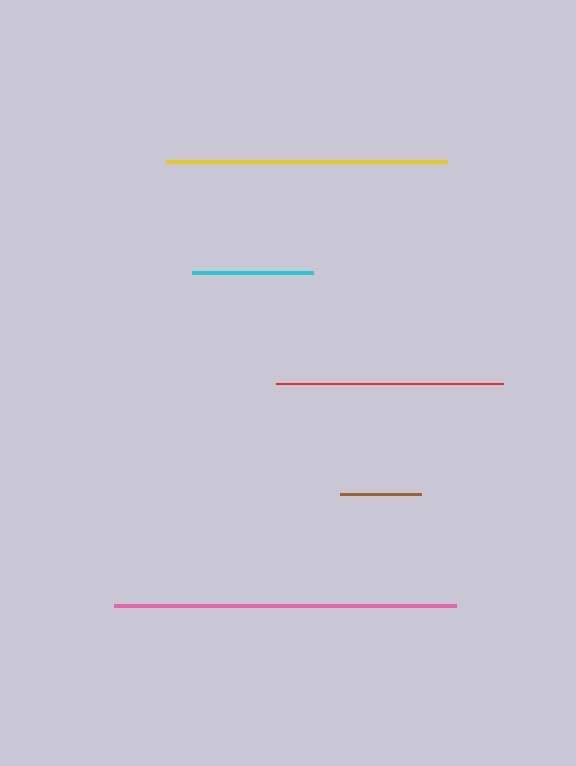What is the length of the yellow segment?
The yellow segment is approximately 282 pixels long.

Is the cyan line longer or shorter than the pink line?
The pink line is longer than the cyan line.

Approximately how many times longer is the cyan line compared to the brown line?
The cyan line is approximately 1.5 times the length of the brown line.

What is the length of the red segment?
The red segment is approximately 227 pixels long.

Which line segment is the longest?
The pink line is the longest at approximately 342 pixels.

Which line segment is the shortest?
The brown line is the shortest at approximately 81 pixels.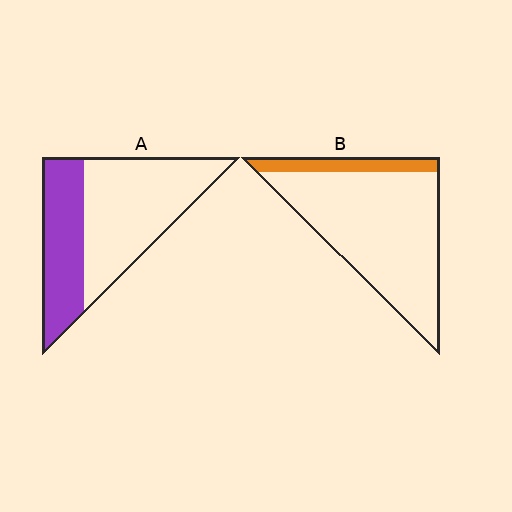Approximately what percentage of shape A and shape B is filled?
A is approximately 40% and B is approximately 15%.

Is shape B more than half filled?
No.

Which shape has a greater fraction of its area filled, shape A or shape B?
Shape A.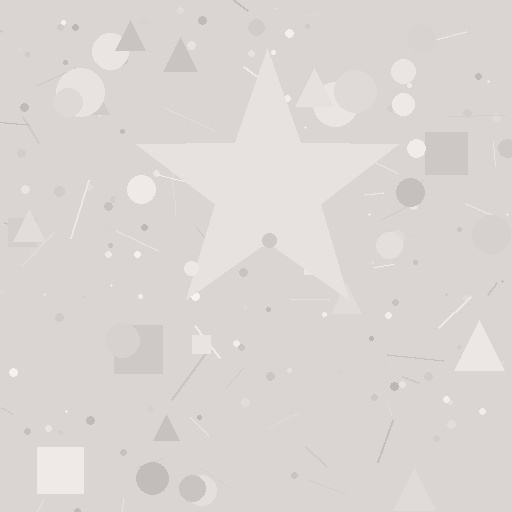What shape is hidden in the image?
A star is hidden in the image.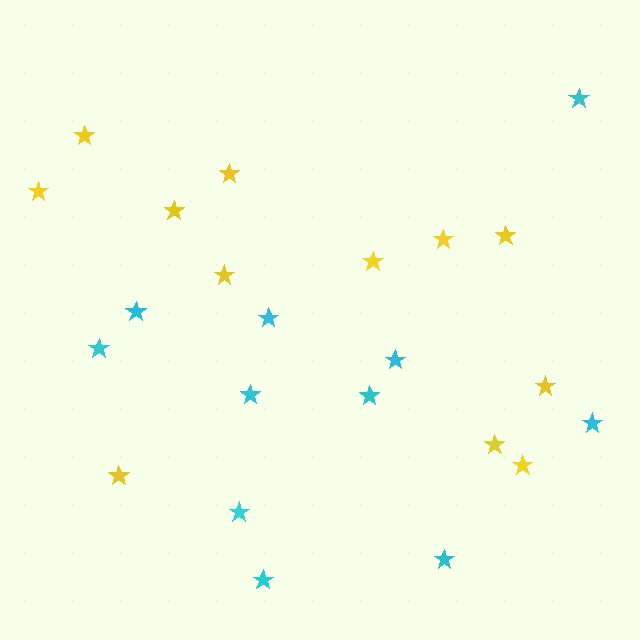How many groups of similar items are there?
There are 2 groups: one group of cyan stars (11) and one group of yellow stars (12).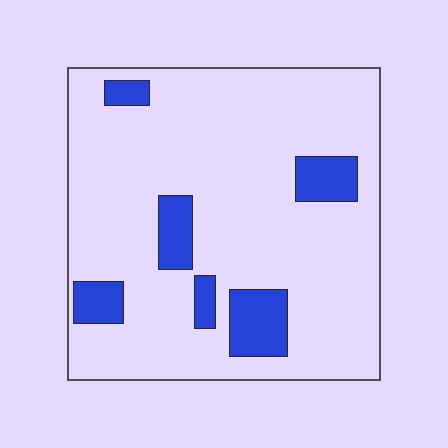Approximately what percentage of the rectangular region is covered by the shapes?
Approximately 15%.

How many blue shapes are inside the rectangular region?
6.